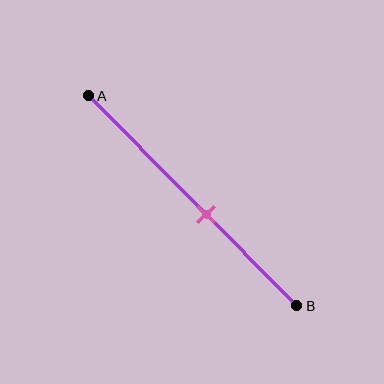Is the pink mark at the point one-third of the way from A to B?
No, the mark is at about 55% from A, not at the 33% one-third point.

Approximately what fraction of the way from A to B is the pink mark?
The pink mark is approximately 55% of the way from A to B.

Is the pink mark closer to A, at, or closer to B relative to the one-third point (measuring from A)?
The pink mark is closer to point B than the one-third point of segment AB.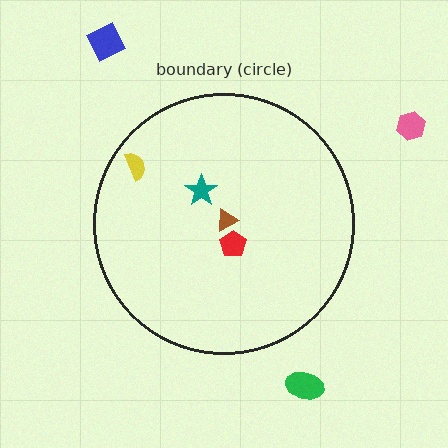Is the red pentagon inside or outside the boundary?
Inside.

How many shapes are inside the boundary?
4 inside, 3 outside.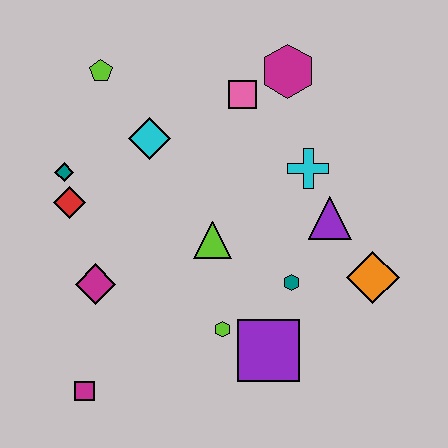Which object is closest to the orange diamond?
The purple triangle is closest to the orange diamond.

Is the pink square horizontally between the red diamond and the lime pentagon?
No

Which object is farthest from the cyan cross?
The magenta square is farthest from the cyan cross.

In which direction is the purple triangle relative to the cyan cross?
The purple triangle is below the cyan cross.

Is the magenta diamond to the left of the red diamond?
No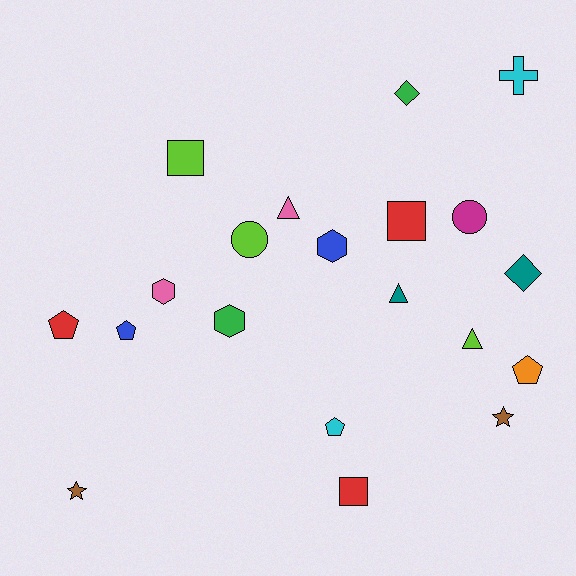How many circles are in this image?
There are 2 circles.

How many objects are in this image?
There are 20 objects.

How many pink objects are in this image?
There are 2 pink objects.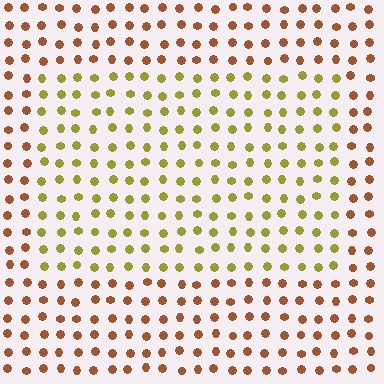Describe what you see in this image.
The image is filled with small brown elements in a uniform arrangement. A rectangle-shaped region is visible where the elements are tinted to a slightly different hue, forming a subtle color boundary.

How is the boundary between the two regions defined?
The boundary is defined purely by a slight shift in hue (about 40 degrees). Spacing, size, and orientation are identical on both sides.